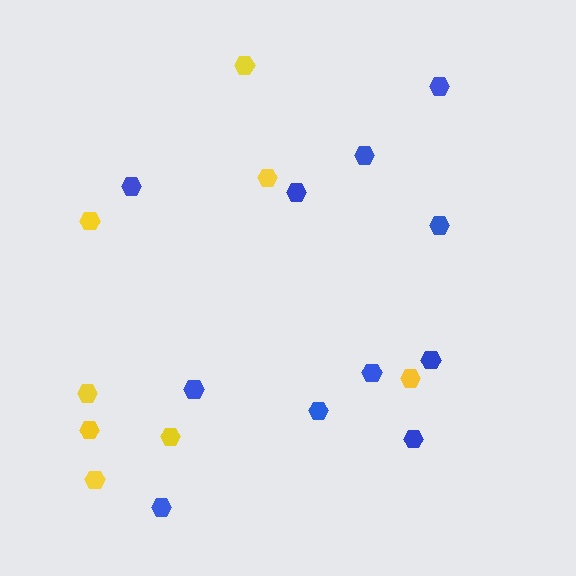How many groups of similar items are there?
There are 2 groups: one group of yellow hexagons (8) and one group of blue hexagons (11).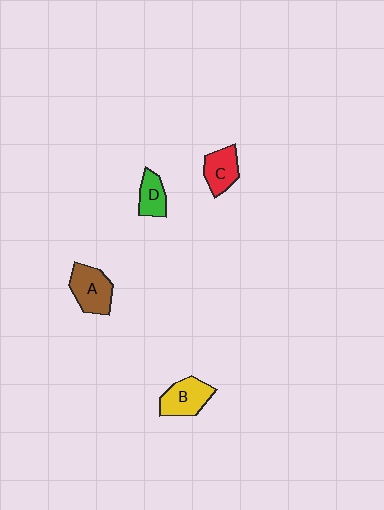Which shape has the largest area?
Shape A (brown).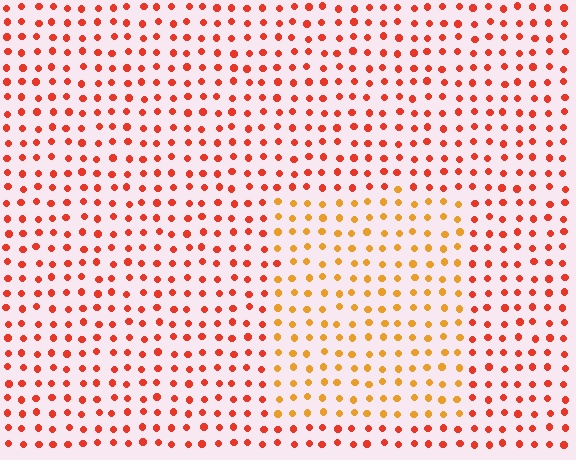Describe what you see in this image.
The image is filled with small red elements in a uniform arrangement. A rectangle-shaped region is visible where the elements are tinted to a slightly different hue, forming a subtle color boundary.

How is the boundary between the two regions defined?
The boundary is defined purely by a slight shift in hue (about 32 degrees). Spacing, size, and orientation are identical on both sides.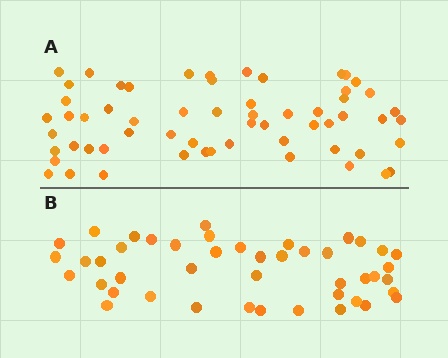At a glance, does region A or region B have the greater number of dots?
Region A (the top region) has more dots.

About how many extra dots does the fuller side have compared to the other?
Region A has approximately 15 more dots than region B.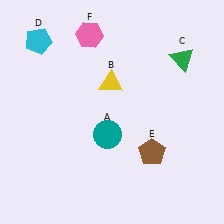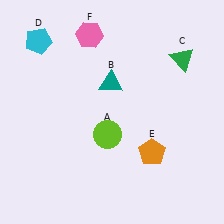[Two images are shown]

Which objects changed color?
A changed from teal to lime. B changed from yellow to teal. E changed from brown to orange.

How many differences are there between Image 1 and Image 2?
There are 3 differences between the two images.